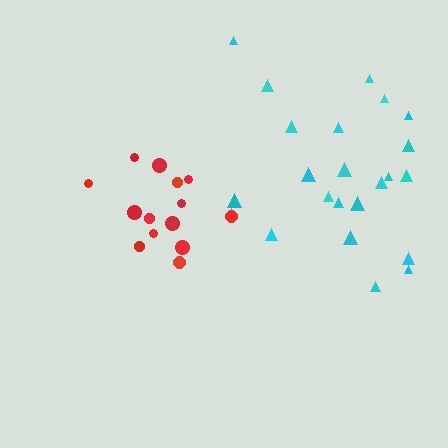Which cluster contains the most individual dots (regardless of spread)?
Cyan (23).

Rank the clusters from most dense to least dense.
red, cyan.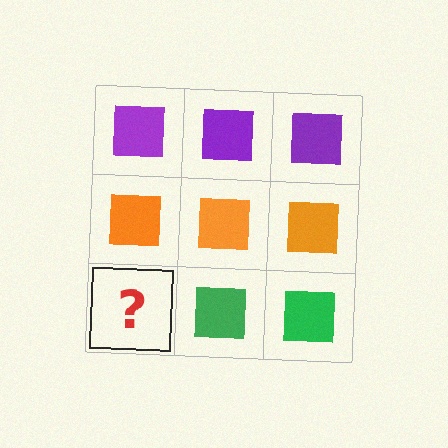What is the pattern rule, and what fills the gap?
The rule is that each row has a consistent color. The gap should be filled with a green square.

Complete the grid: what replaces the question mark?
The question mark should be replaced with a green square.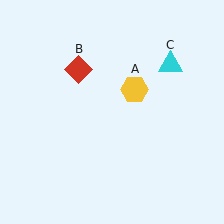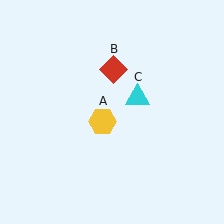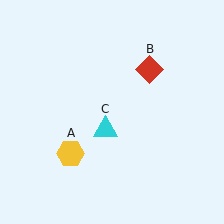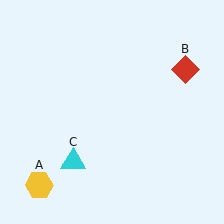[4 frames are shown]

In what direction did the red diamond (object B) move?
The red diamond (object B) moved right.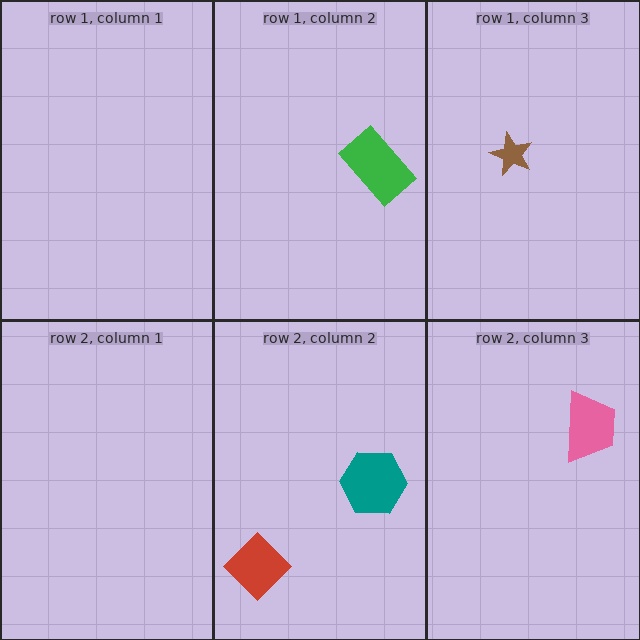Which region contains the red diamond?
The row 2, column 2 region.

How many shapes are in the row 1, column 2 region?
1.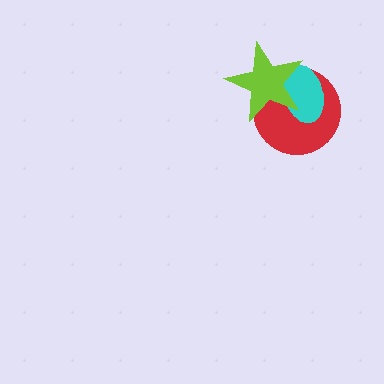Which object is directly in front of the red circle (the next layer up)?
The cyan ellipse is directly in front of the red circle.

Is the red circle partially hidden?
Yes, it is partially covered by another shape.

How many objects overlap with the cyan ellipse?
2 objects overlap with the cyan ellipse.